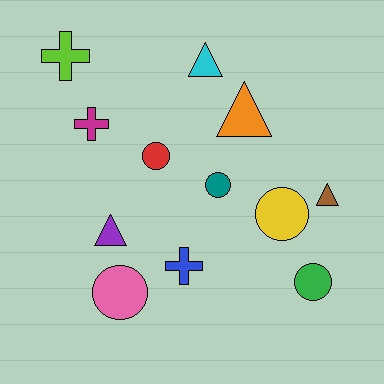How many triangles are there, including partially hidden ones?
There are 4 triangles.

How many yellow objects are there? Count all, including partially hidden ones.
There is 1 yellow object.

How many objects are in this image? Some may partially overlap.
There are 12 objects.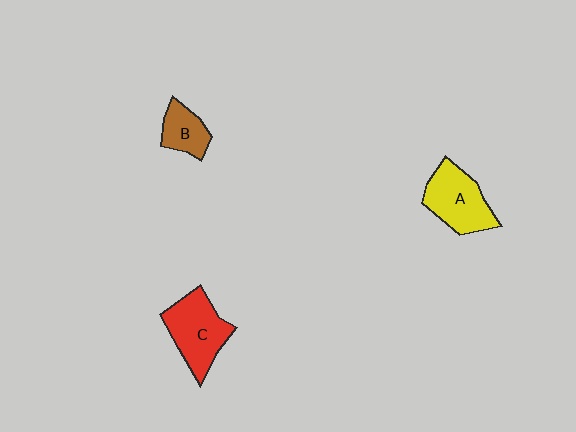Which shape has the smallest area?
Shape B (brown).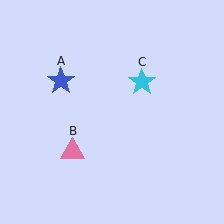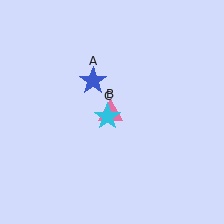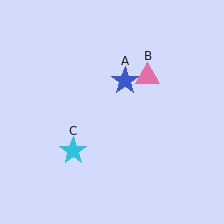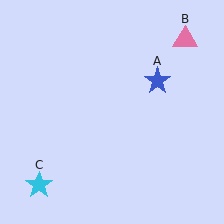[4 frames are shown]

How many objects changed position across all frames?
3 objects changed position: blue star (object A), pink triangle (object B), cyan star (object C).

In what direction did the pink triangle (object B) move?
The pink triangle (object B) moved up and to the right.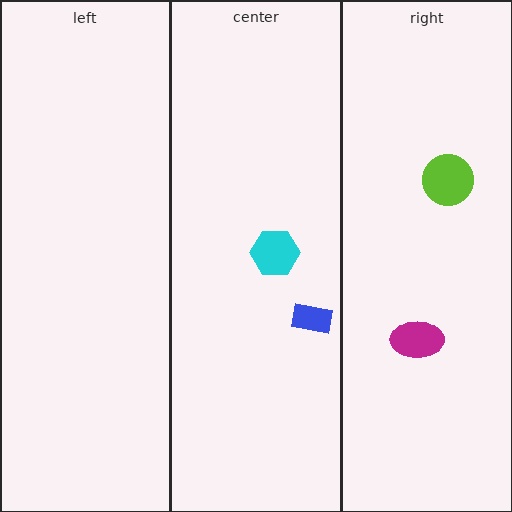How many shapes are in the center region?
2.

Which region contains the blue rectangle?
The center region.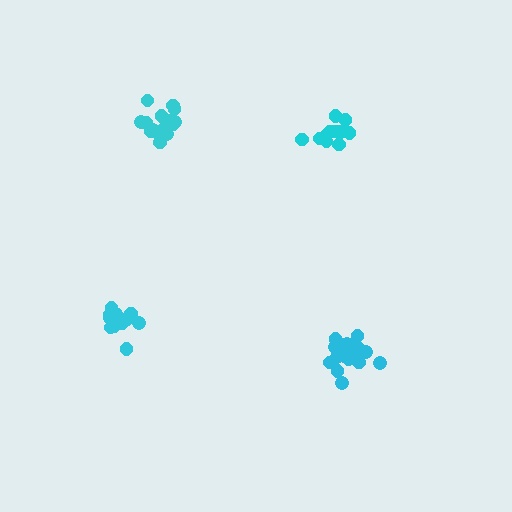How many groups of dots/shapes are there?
There are 4 groups.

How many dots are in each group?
Group 1: 17 dots, Group 2: 20 dots, Group 3: 14 dots, Group 4: 14 dots (65 total).